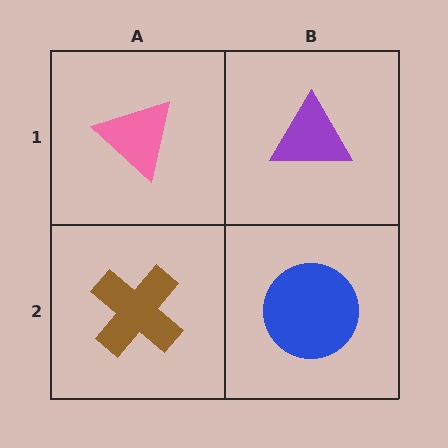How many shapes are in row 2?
2 shapes.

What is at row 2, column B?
A blue circle.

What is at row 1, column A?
A pink triangle.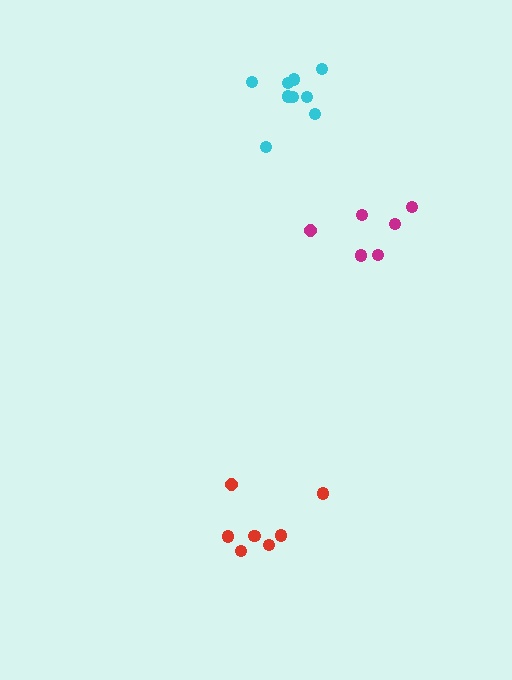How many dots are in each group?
Group 1: 6 dots, Group 2: 9 dots, Group 3: 7 dots (22 total).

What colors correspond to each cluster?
The clusters are colored: magenta, cyan, red.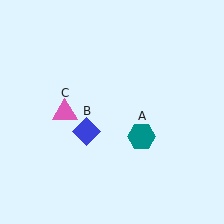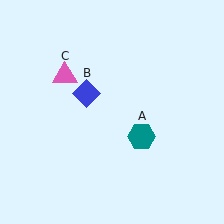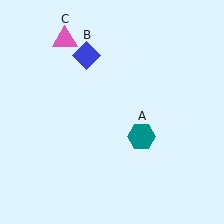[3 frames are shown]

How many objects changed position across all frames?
2 objects changed position: blue diamond (object B), pink triangle (object C).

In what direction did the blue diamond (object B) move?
The blue diamond (object B) moved up.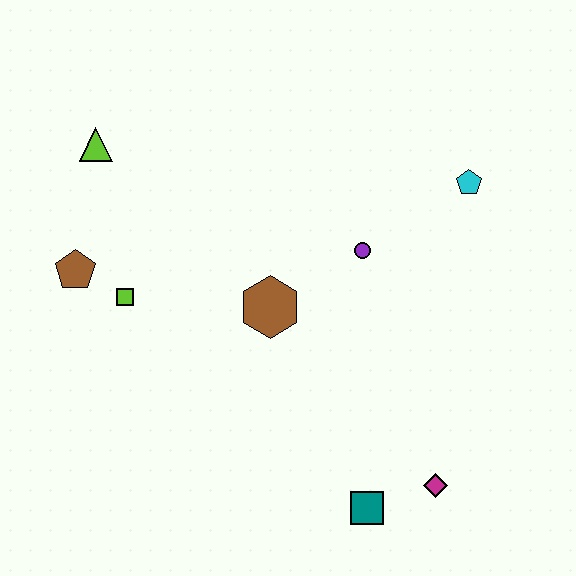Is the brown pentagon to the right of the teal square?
No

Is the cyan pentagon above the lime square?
Yes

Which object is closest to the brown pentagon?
The lime square is closest to the brown pentagon.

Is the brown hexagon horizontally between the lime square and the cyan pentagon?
Yes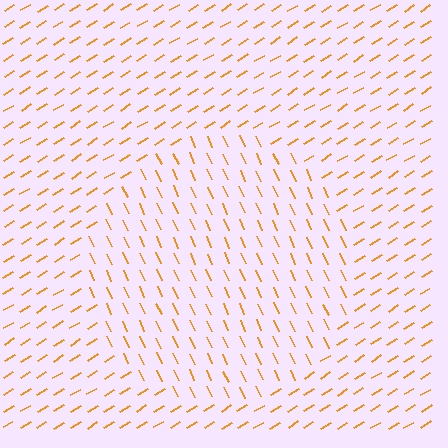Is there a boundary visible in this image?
Yes, there is a texture boundary formed by a change in line orientation.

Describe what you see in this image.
The image is filled with small orange line segments. A circle region in the image has lines oriented differently from the surrounding lines, creating a visible texture boundary.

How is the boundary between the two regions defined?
The boundary is defined purely by a change in line orientation (approximately 82 degrees difference). All lines are the same color and thickness.